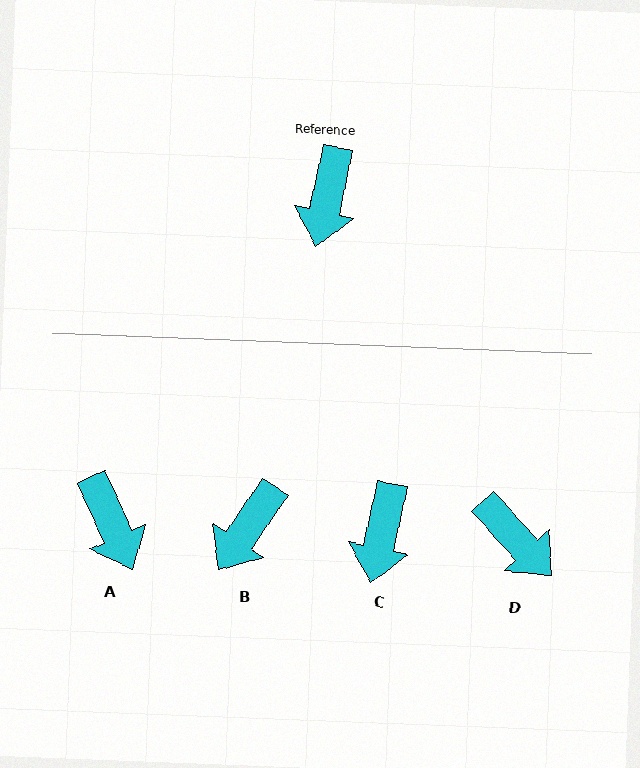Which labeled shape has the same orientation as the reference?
C.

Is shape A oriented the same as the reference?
No, it is off by about 36 degrees.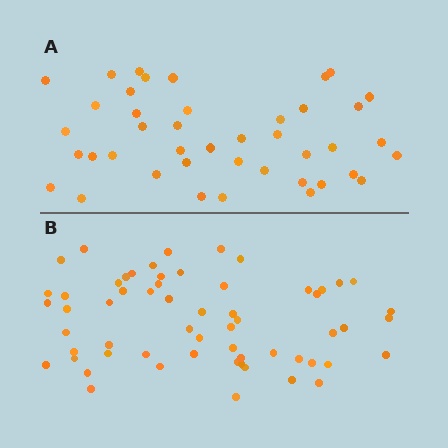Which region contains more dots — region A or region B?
Region B (the bottom region) has more dots.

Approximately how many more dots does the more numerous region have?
Region B has approximately 20 more dots than region A.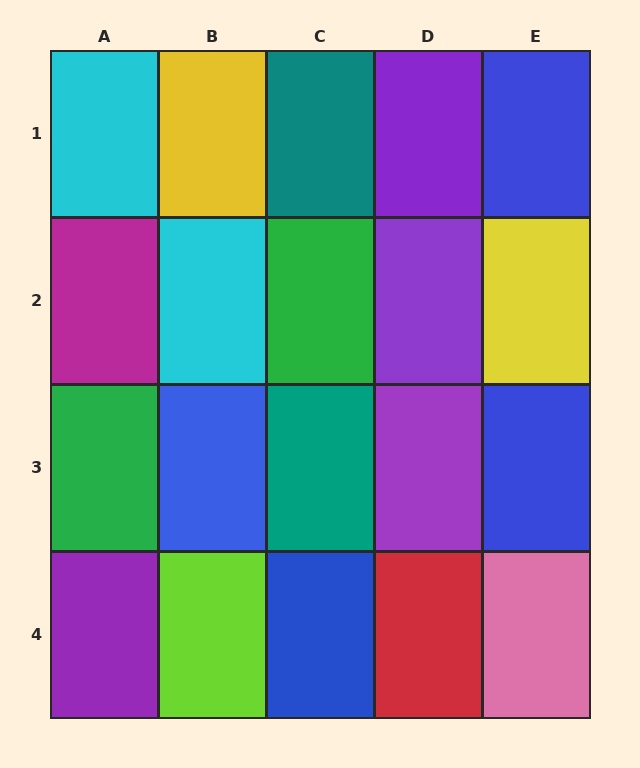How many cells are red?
1 cell is red.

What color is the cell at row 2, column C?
Green.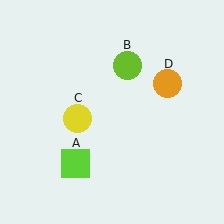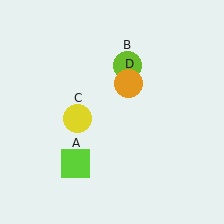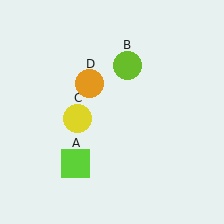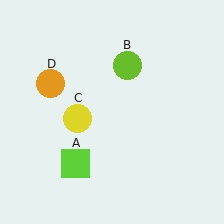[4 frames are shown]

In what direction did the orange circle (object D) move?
The orange circle (object D) moved left.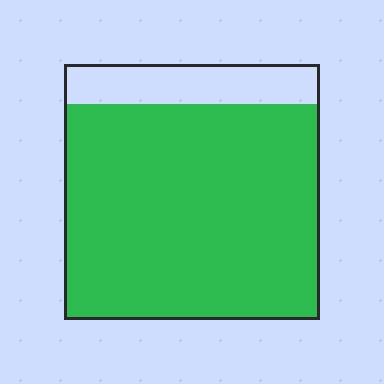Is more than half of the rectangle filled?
Yes.